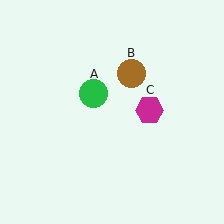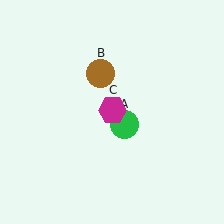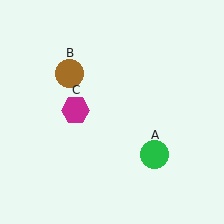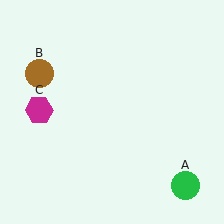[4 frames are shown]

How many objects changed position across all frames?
3 objects changed position: green circle (object A), brown circle (object B), magenta hexagon (object C).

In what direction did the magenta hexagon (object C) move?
The magenta hexagon (object C) moved left.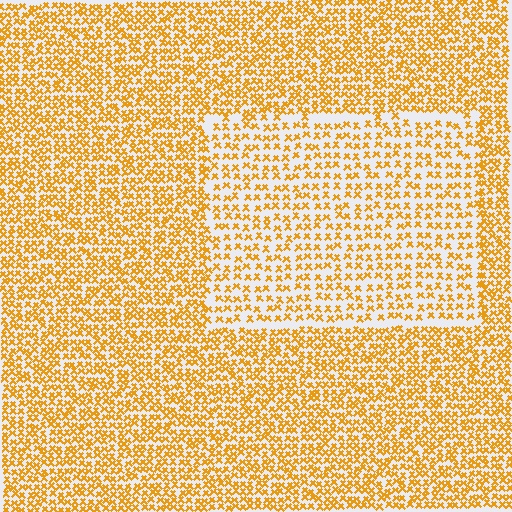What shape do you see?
I see a rectangle.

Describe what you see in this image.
The image contains small orange elements arranged at two different densities. A rectangle-shaped region is visible where the elements are less densely packed than the surrounding area.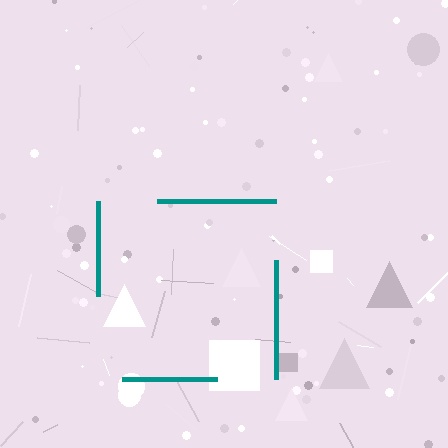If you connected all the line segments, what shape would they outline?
They would outline a square.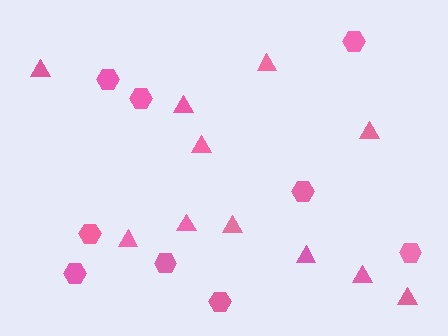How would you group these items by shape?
There are 2 groups: one group of hexagons (9) and one group of triangles (11).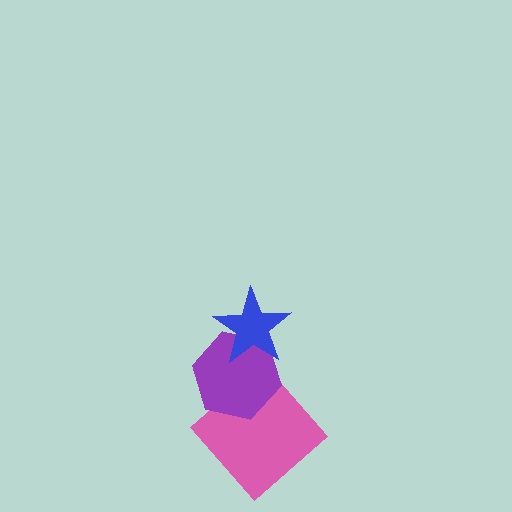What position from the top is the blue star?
The blue star is 1st from the top.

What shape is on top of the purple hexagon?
The blue star is on top of the purple hexagon.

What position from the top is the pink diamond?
The pink diamond is 3rd from the top.